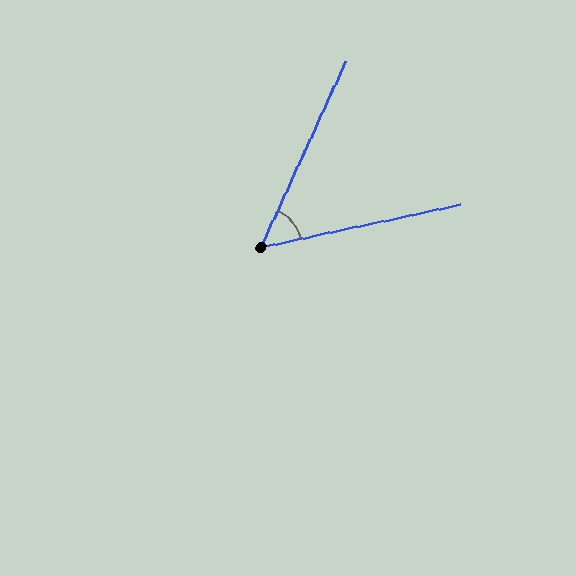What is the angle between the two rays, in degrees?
Approximately 53 degrees.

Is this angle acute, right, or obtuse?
It is acute.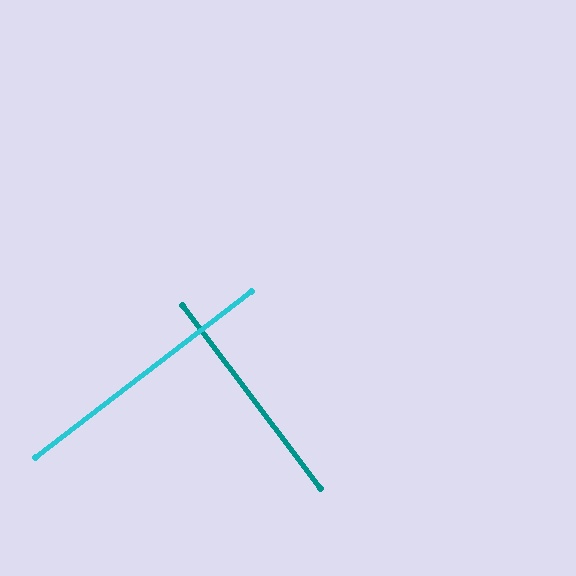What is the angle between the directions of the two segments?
Approximately 89 degrees.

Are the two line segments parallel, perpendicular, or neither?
Perpendicular — they meet at approximately 89°.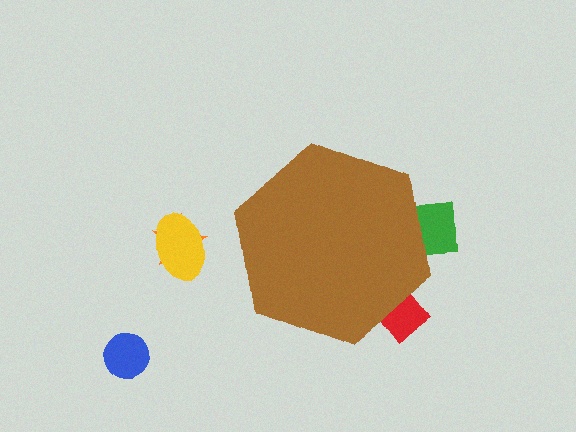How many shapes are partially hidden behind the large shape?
2 shapes are partially hidden.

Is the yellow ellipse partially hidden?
No, the yellow ellipse is fully visible.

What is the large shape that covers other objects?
A brown hexagon.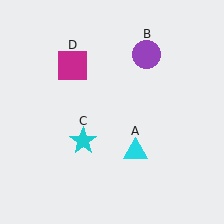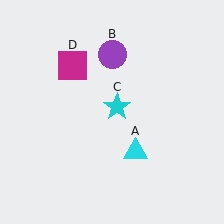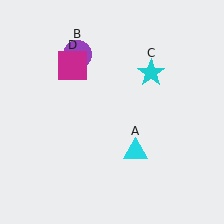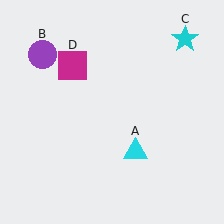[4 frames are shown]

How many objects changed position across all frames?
2 objects changed position: purple circle (object B), cyan star (object C).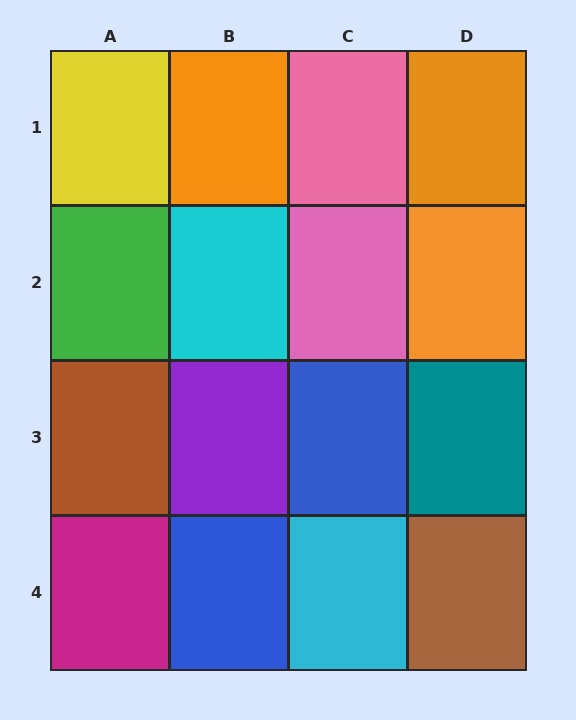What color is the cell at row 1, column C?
Pink.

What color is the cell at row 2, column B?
Cyan.